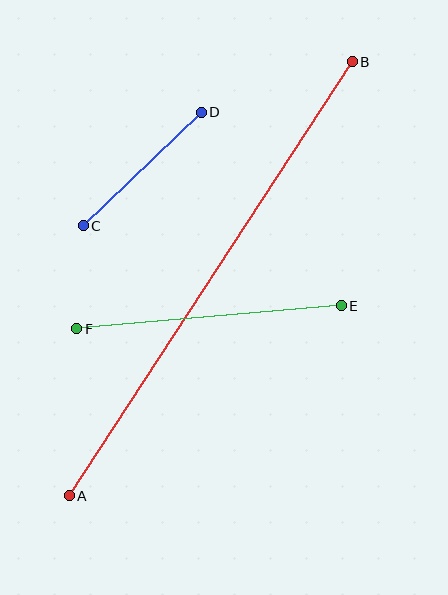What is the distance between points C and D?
The distance is approximately 163 pixels.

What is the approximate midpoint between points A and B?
The midpoint is at approximately (211, 279) pixels.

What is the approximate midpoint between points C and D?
The midpoint is at approximately (142, 169) pixels.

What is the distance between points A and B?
The distance is approximately 518 pixels.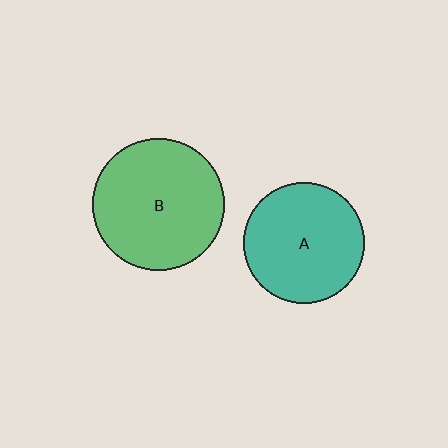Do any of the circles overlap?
No, none of the circles overlap.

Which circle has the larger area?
Circle B (green).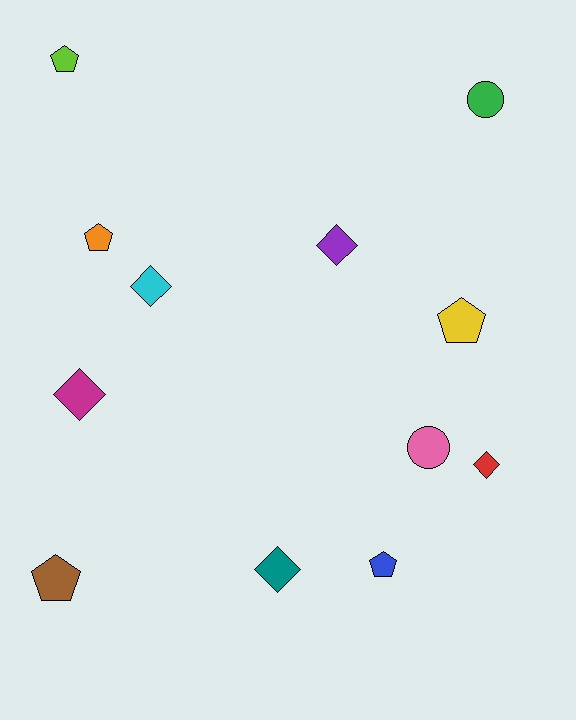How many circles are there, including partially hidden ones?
There are 2 circles.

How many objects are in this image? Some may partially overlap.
There are 12 objects.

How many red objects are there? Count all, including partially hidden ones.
There is 1 red object.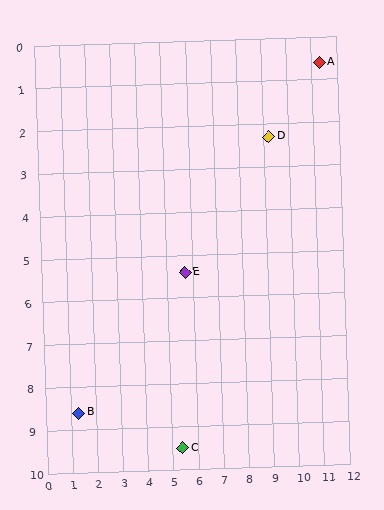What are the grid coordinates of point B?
Point B is at approximately (1.3, 8.6).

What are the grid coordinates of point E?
Point E is at approximately (5.7, 5.4).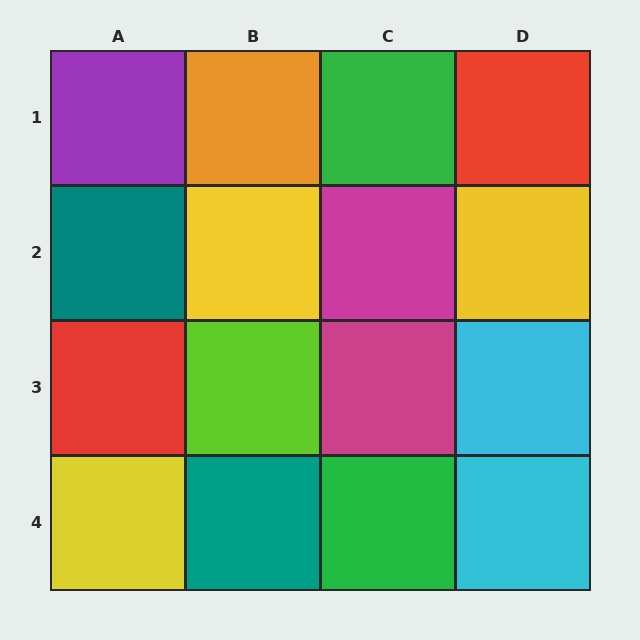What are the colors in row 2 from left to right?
Teal, yellow, magenta, yellow.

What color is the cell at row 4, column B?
Teal.